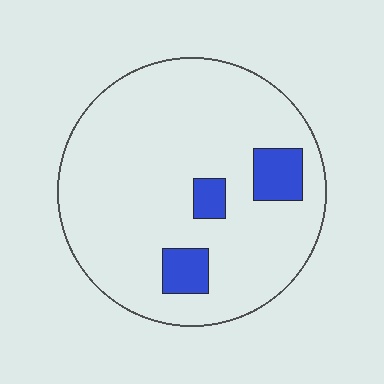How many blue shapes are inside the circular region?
3.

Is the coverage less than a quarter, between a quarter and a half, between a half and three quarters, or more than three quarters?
Less than a quarter.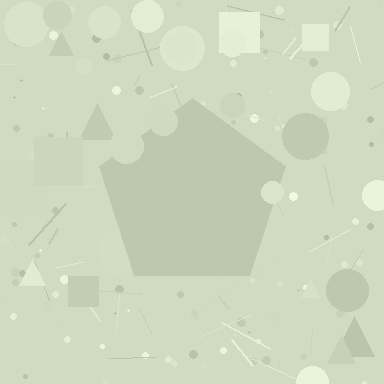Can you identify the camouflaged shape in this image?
The camouflaged shape is a pentagon.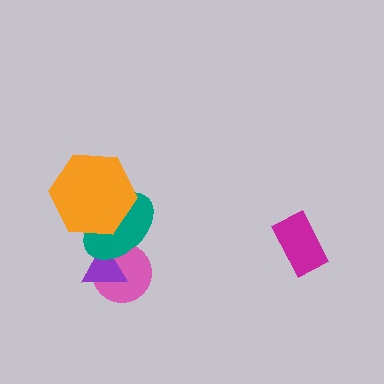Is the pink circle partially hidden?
Yes, it is partially covered by another shape.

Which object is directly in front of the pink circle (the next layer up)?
The purple triangle is directly in front of the pink circle.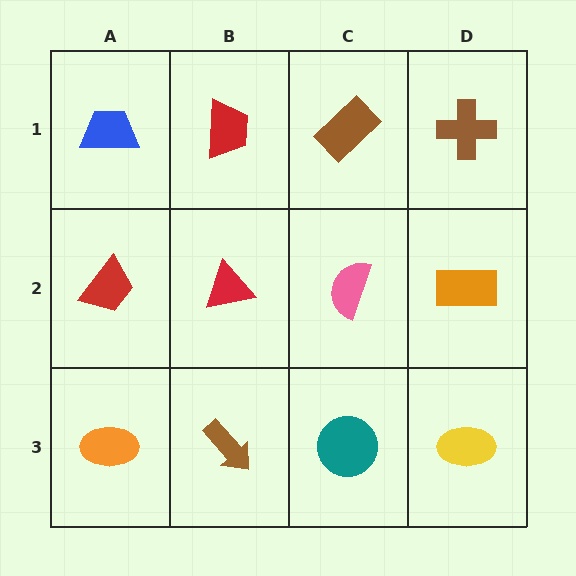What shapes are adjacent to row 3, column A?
A red trapezoid (row 2, column A), a brown arrow (row 3, column B).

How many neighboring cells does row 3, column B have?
3.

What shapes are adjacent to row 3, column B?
A red triangle (row 2, column B), an orange ellipse (row 3, column A), a teal circle (row 3, column C).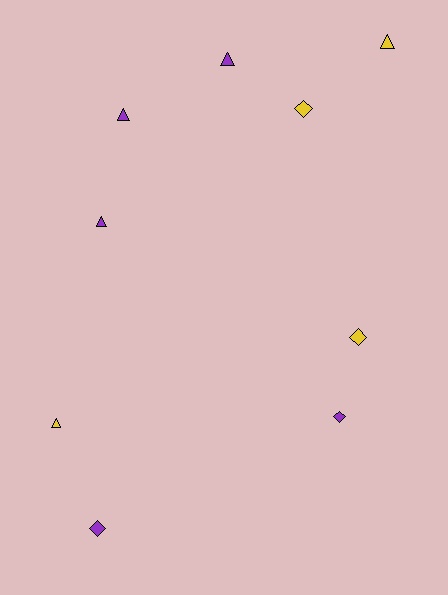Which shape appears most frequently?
Triangle, with 5 objects.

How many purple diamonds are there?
There are 2 purple diamonds.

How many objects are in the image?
There are 9 objects.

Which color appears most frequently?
Purple, with 5 objects.